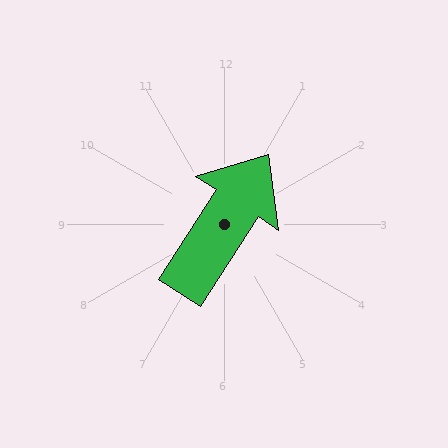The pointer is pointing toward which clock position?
Roughly 1 o'clock.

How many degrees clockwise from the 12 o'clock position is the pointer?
Approximately 33 degrees.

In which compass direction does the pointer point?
Northeast.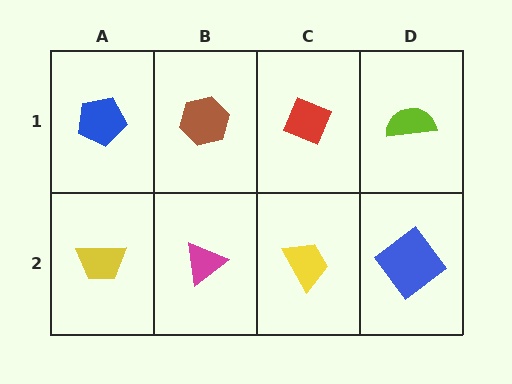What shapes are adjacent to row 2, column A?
A blue pentagon (row 1, column A), a magenta triangle (row 2, column B).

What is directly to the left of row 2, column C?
A magenta triangle.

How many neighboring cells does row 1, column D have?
2.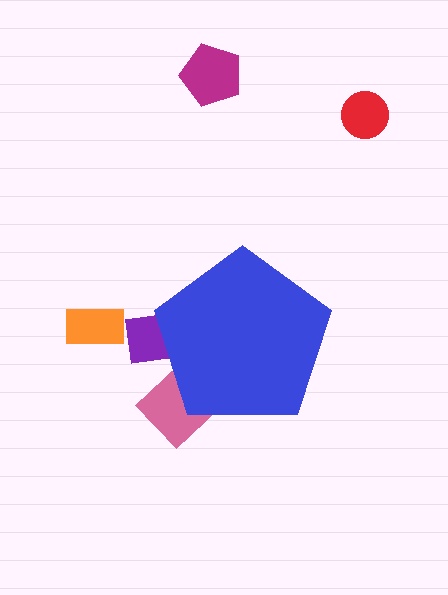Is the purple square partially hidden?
Yes, the purple square is partially hidden behind the blue pentagon.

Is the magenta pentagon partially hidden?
No, the magenta pentagon is fully visible.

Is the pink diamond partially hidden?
Yes, the pink diamond is partially hidden behind the blue pentagon.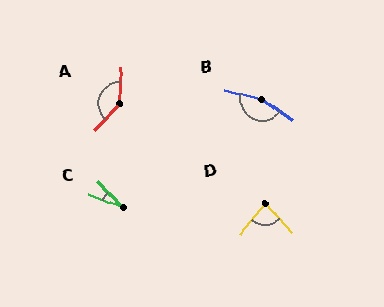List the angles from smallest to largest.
C (25°), D (80°), A (139°), B (160°).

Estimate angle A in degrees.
Approximately 139 degrees.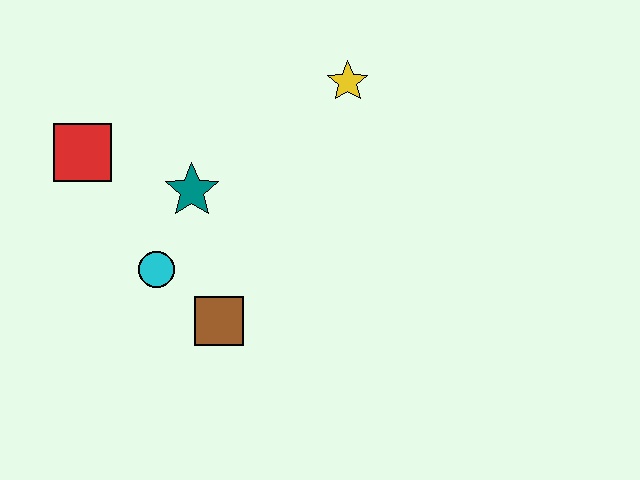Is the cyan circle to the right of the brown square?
No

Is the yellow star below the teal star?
No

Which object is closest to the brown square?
The cyan circle is closest to the brown square.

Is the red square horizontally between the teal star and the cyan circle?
No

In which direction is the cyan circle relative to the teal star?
The cyan circle is below the teal star.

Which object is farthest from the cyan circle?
The yellow star is farthest from the cyan circle.